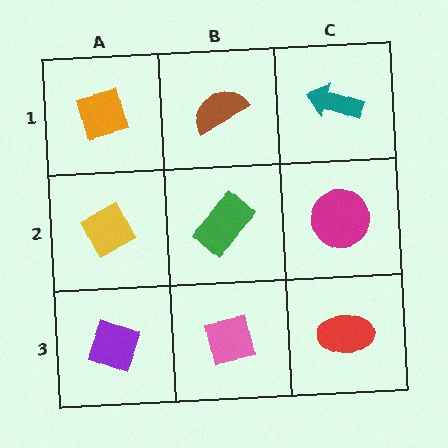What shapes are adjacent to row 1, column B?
A green rectangle (row 2, column B), an orange square (row 1, column A), a teal arrow (row 1, column C).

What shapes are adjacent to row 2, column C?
A teal arrow (row 1, column C), a red ellipse (row 3, column C), a green rectangle (row 2, column B).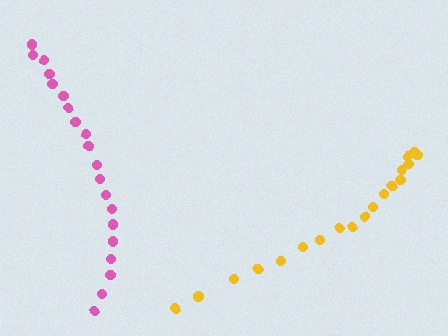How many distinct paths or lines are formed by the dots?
There are 2 distinct paths.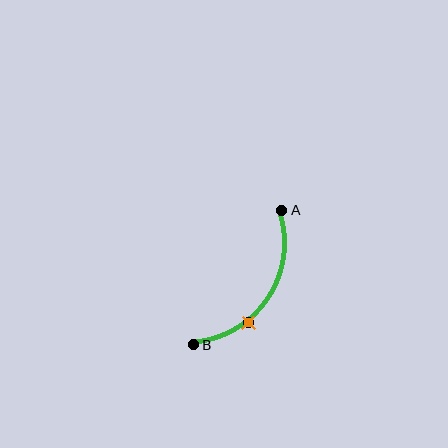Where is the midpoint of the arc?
The arc midpoint is the point on the curve farthest from the straight line joining A and B. It sits to the right of that line.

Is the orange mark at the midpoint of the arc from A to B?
No. The orange mark lies on the arc but is closer to endpoint B. The arc midpoint would be at the point on the curve equidistant along the arc from both A and B.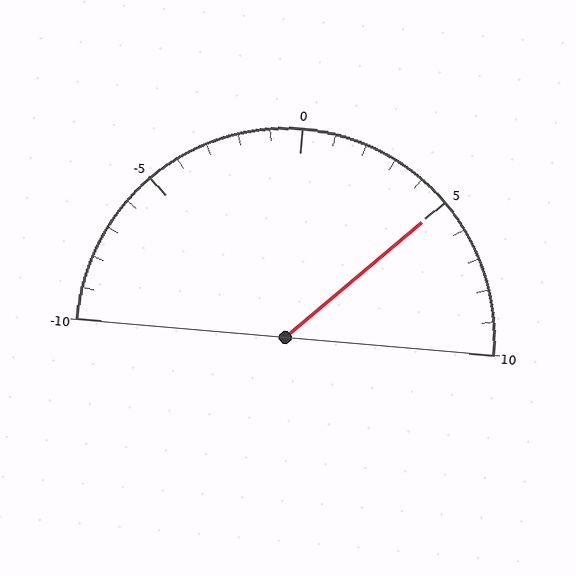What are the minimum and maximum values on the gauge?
The gauge ranges from -10 to 10.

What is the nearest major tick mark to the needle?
The nearest major tick mark is 5.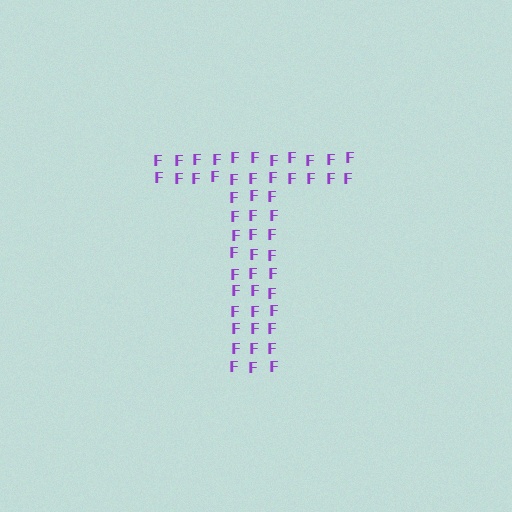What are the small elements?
The small elements are letter F's.